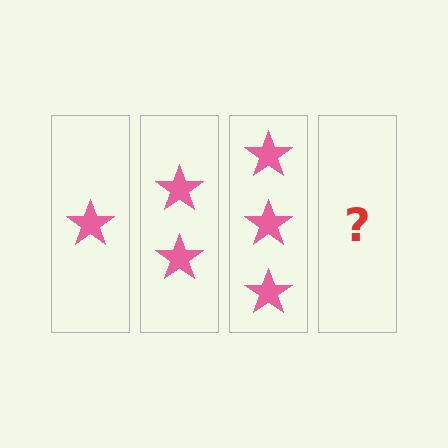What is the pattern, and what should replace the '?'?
The pattern is that each step adds one more star. The '?' should be 4 stars.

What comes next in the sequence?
The next element should be 4 stars.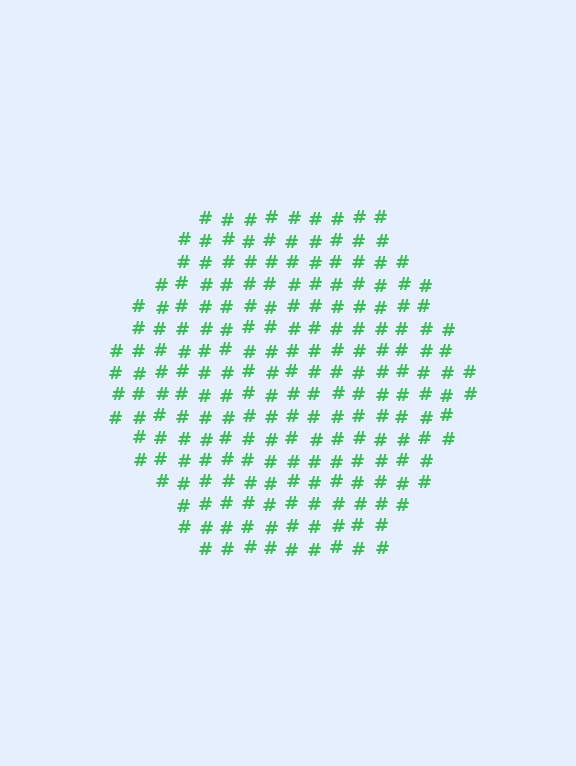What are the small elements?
The small elements are hash symbols.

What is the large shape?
The large shape is a hexagon.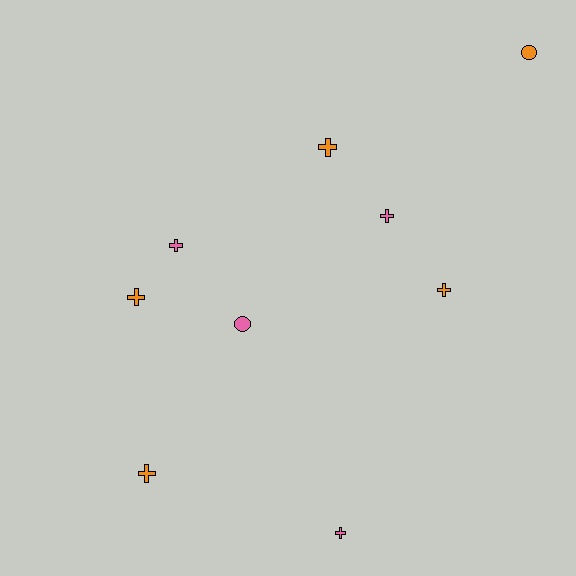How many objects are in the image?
There are 9 objects.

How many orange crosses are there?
There are 4 orange crosses.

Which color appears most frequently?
Orange, with 5 objects.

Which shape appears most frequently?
Cross, with 7 objects.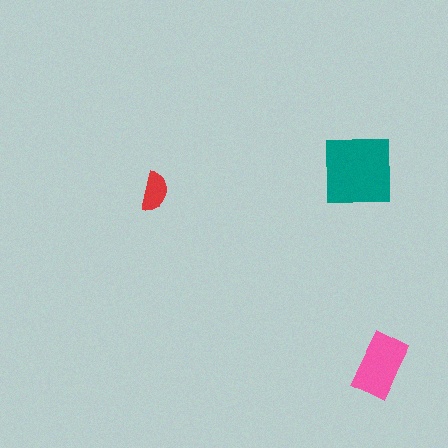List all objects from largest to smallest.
The teal square, the pink rectangle, the red semicircle.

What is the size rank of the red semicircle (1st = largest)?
3rd.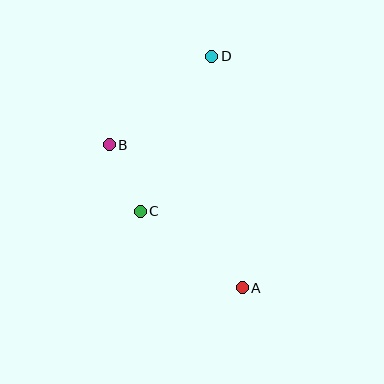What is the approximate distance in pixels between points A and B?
The distance between A and B is approximately 195 pixels.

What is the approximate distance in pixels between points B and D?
The distance between B and D is approximately 136 pixels.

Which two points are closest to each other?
Points B and C are closest to each other.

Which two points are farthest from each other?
Points A and D are farthest from each other.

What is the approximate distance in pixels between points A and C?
The distance between A and C is approximately 127 pixels.